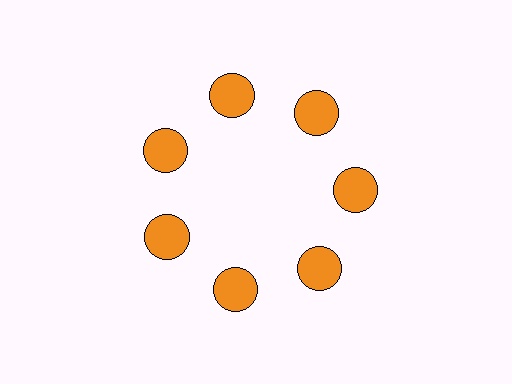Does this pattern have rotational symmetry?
Yes, this pattern has 7-fold rotational symmetry. It looks the same after rotating 51 degrees around the center.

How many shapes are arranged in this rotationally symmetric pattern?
There are 7 shapes, arranged in 7 groups of 1.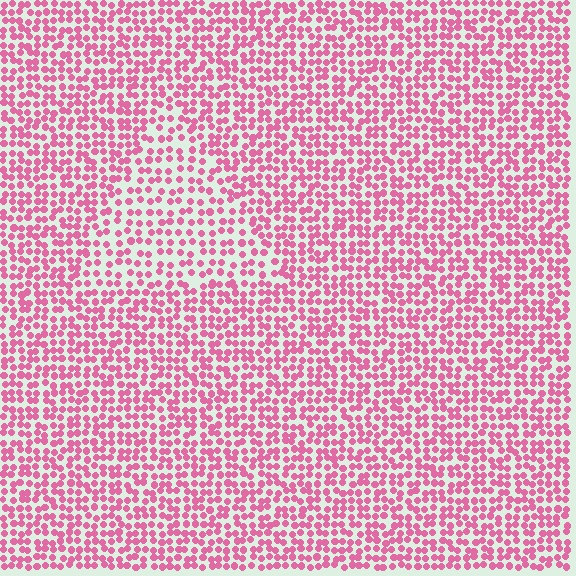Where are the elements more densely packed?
The elements are more densely packed outside the triangle boundary.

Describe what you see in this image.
The image contains small pink elements arranged at two different densities. A triangle-shaped region is visible where the elements are less densely packed than the surrounding area.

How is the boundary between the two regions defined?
The boundary is defined by a change in element density (approximately 1.6x ratio). All elements are the same color, size, and shape.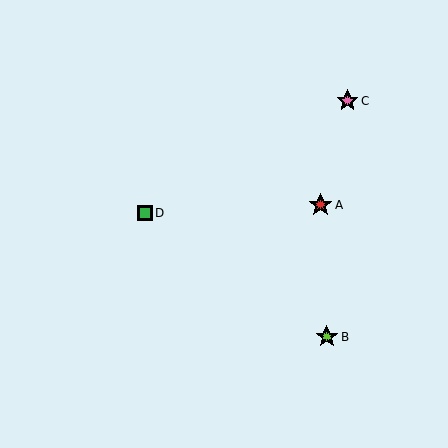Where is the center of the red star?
The center of the red star is at (321, 205).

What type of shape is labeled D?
Shape D is a green square.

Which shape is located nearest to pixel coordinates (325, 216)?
The red star (labeled A) at (321, 205) is nearest to that location.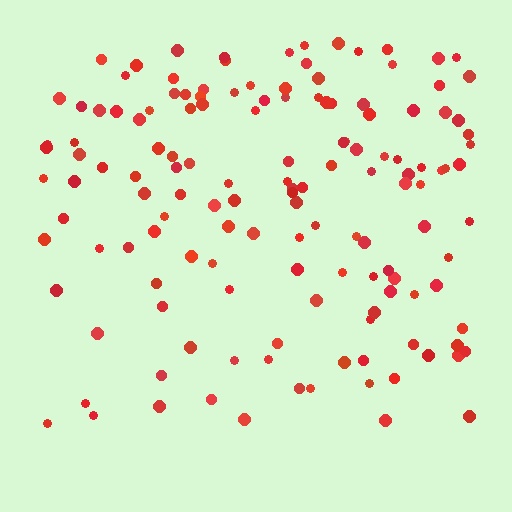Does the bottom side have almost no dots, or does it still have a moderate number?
Still a moderate number, just noticeably fewer than the top.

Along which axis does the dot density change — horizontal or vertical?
Vertical.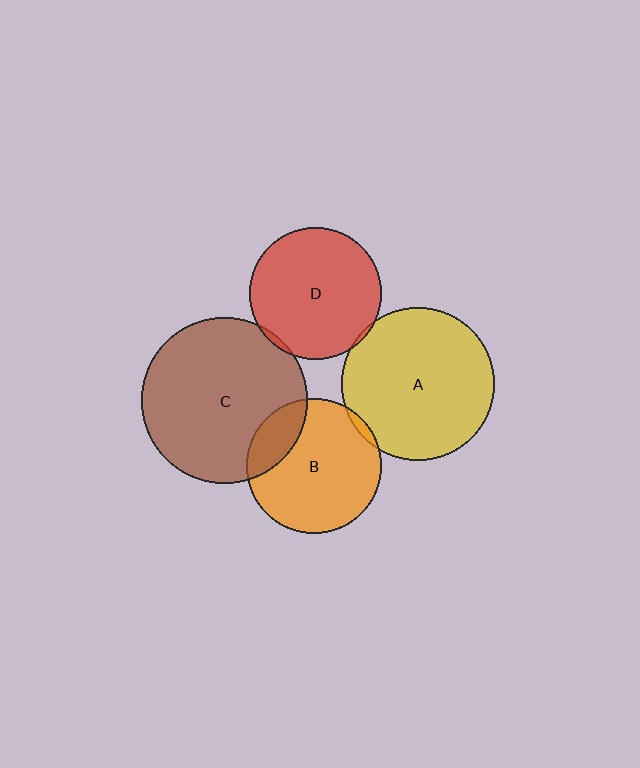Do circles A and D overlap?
Yes.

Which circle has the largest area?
Circle C (brown).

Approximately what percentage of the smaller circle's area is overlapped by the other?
Approximately 5%.